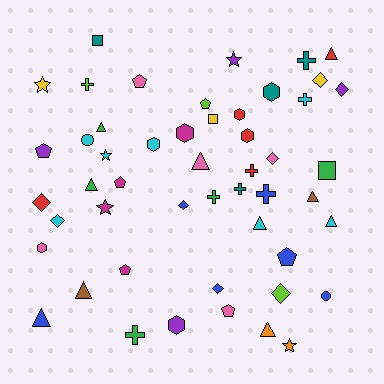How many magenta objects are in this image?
There are 4 magenta objects.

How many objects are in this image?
There are 50 objects.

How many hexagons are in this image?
There are 7 hexagons.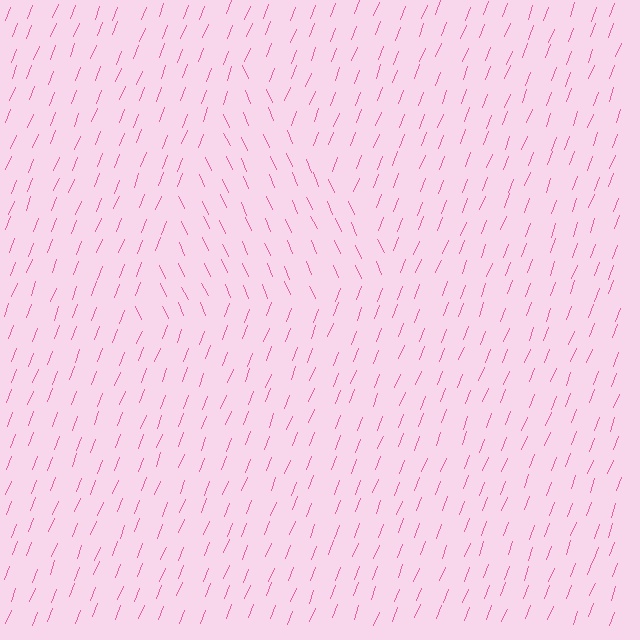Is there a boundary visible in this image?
Yes, there is a texture boundary formed by a change in line orientation.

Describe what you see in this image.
The image is filled with small pink line segments. A triangle region in the image has lines oriented differently from the surrounding lines, creating a visible texture boundary.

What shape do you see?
I see a triangle.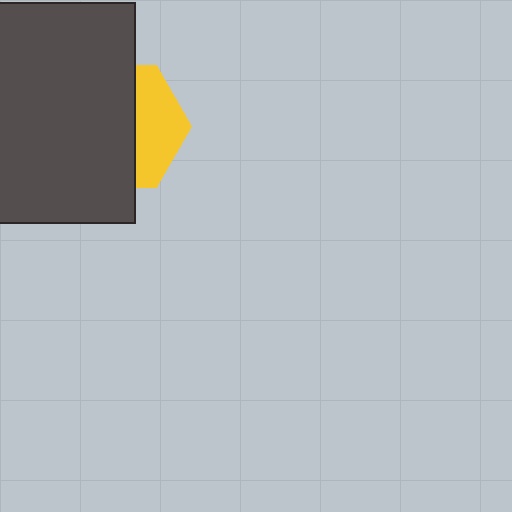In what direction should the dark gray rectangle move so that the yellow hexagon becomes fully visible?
The dark gray rectangle should move left. That is the shortest direction to clear the overlap and leave the yellow hexagon fully visible.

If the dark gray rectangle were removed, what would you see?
You would see the complete yellow hexagon.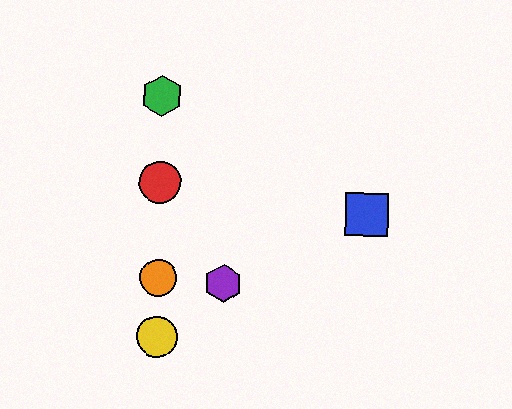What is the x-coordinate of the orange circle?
The orange circle is at x≈158.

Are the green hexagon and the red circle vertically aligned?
Yes, both are at x≈162.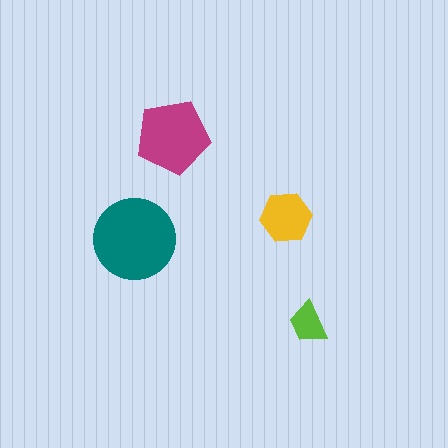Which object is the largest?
The teal circle.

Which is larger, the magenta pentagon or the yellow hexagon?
The magenta pentagon.